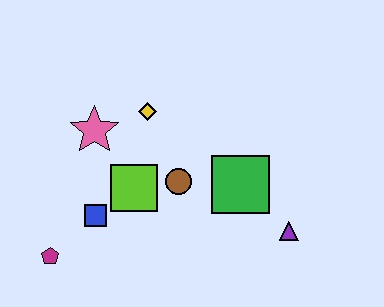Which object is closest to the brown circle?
The lime square is closest to the brown circle.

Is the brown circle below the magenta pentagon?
No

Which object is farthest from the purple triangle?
The magenta pentagon is farthest from the purple triangle.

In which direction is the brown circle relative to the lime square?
The brown circle is to the right of the lime square.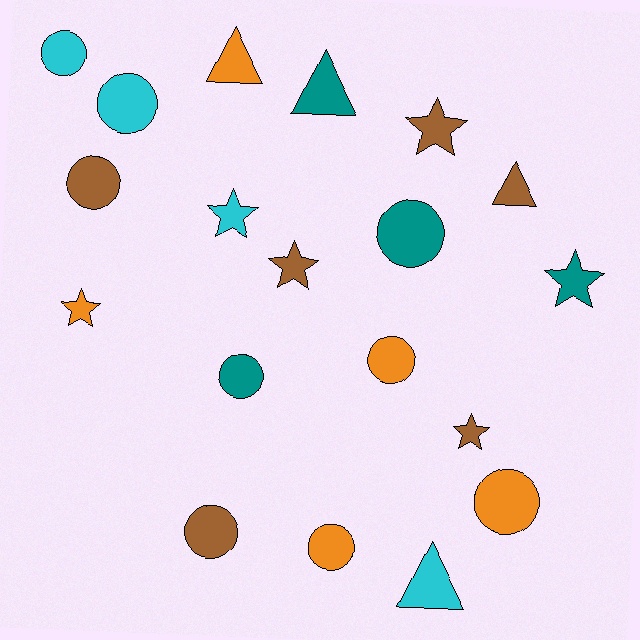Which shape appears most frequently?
Circle, with 9 objects.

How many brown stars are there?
There are 3 brown stars.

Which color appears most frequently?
Brown, with 6 objects.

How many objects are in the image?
There are 19 objects.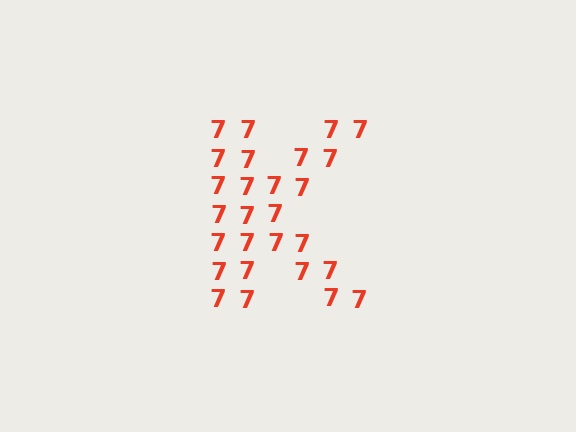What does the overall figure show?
The overall figure shows the letter K.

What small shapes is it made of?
It is made of small digit 7's.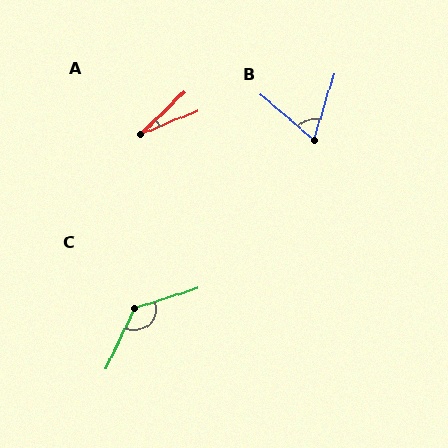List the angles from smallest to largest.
A (21°), B (67°), C (133°).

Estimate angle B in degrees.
Approximately 67 degrees.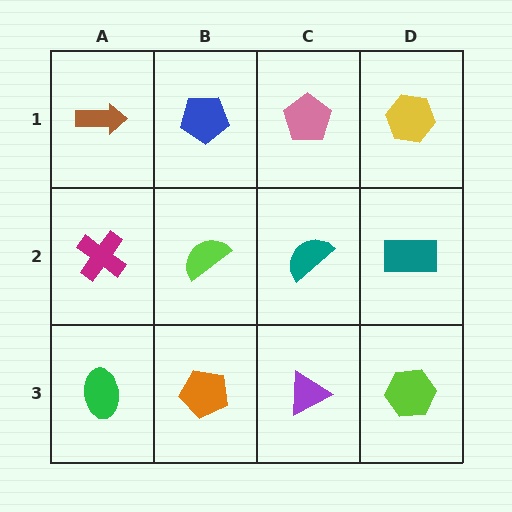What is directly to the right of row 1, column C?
A yellow hexagon.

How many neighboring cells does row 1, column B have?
3.